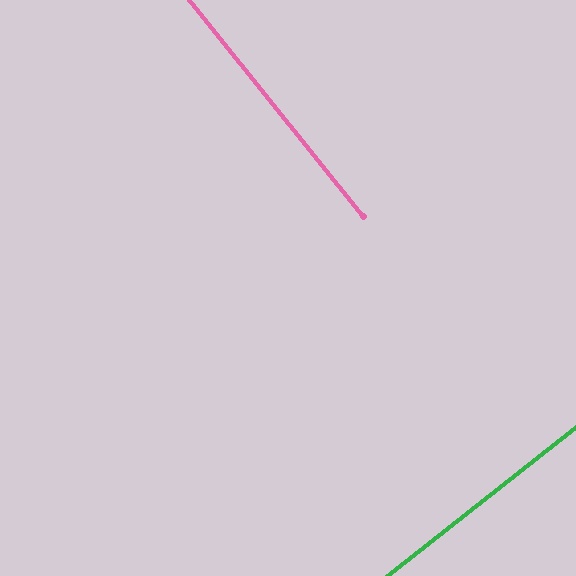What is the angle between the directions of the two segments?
Approximately 90 degrees.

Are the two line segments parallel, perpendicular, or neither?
Perpendicular — they meet at approximately 90°.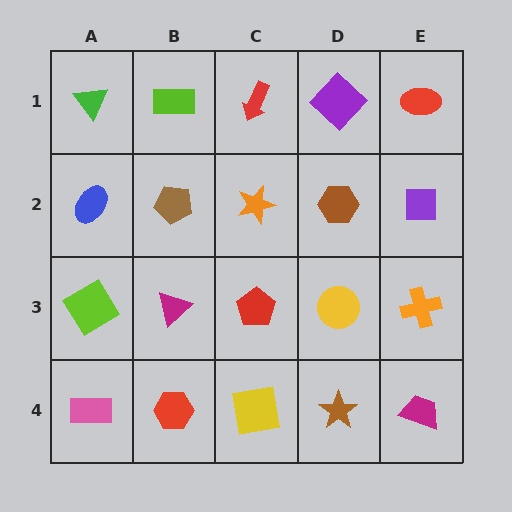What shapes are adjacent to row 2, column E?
A red ellipse (row 1, column E), an orange cross (row 3, column E), a brown hexagon (row 2, column D).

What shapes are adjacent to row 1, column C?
An orange star (row 2, column C), a lime rectangle (row 1, column B), a purple diamond (row 1, column D).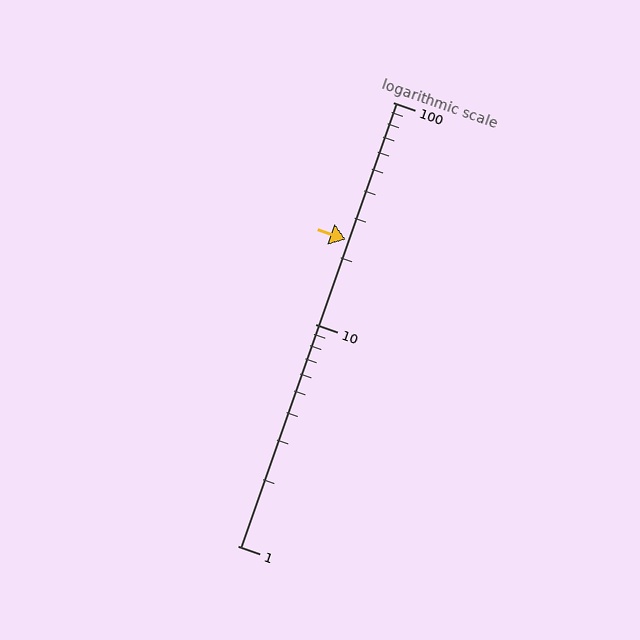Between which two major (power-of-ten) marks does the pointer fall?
The pointer is between 10 and 100.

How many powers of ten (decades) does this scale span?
The scale spans 2 decades, from 1 to 100.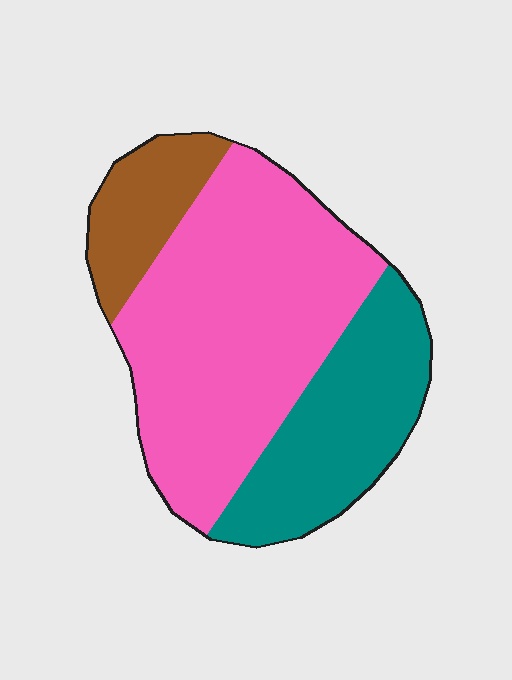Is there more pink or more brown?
Pink.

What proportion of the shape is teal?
Teal takes up between a sixth and a third of the shape.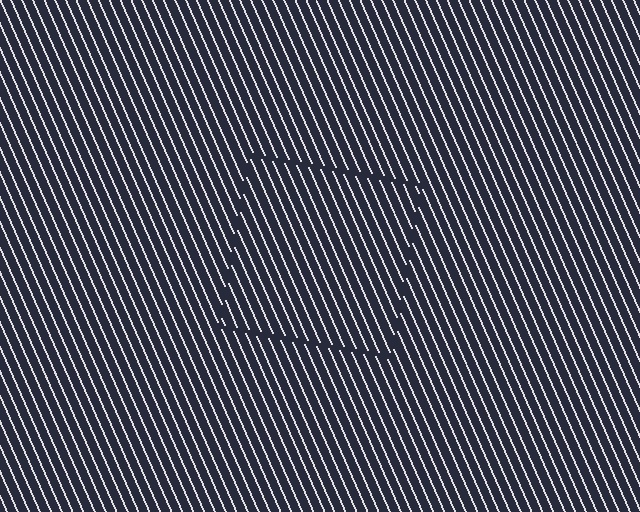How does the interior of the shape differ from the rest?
The interior of the shape contains the same grating, shifted by half a period — the contour is defined by the phase discontinuity where line-ends from the inner and outer gratings abut.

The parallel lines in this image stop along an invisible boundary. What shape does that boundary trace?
An illusory square. The interior of the shape contains the same grating, shifted by half a period — the contour is defined by the phase discontinuity where line-ends from the inner and outer gratings abut.